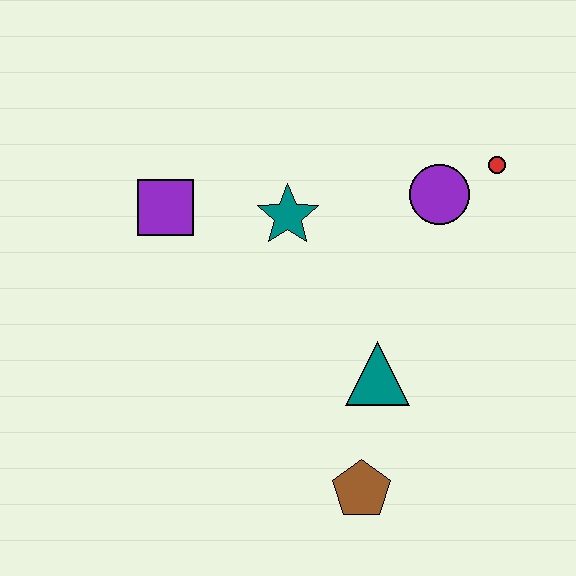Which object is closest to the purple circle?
The red circle is closest to the purple circle.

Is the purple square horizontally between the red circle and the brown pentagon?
No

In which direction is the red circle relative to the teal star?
The red circle is to the right of the teal star.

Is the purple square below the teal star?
No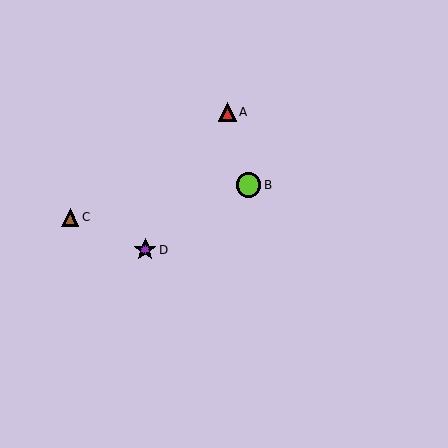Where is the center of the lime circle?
The center of the lime circle is at (249, 185).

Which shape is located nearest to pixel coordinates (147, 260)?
The purple star (labeled D) at (145, 250) is nearest to that location.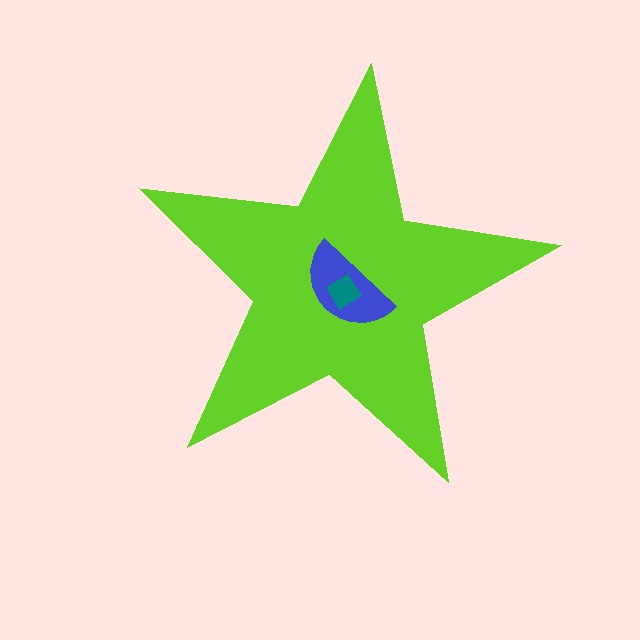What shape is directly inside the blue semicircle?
The teal diamond.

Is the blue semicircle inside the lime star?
Yes.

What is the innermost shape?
The teal diamond.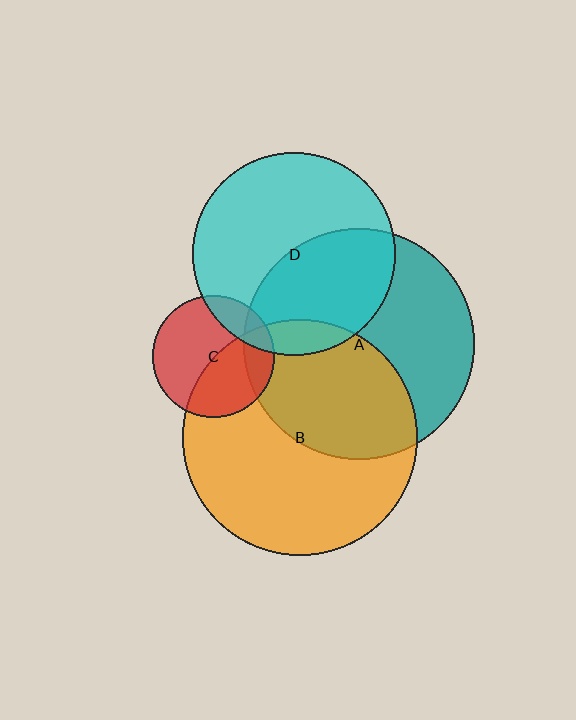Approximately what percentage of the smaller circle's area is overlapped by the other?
Approximately 45%.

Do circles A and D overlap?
Yes.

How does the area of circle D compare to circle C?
Approximately 2.8 times.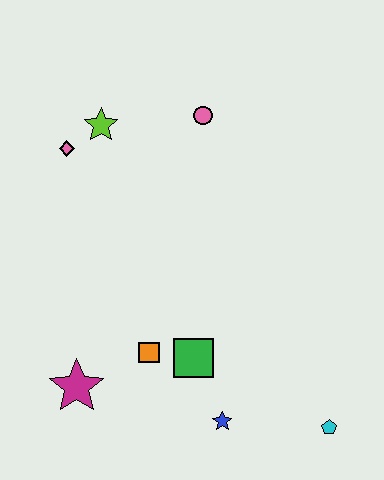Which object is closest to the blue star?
The green square is closest to the blue star.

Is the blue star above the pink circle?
No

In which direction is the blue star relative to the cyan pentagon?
The blue star is to the left of the cyan pentagon.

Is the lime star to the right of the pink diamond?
Yes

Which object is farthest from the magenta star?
The pink circle is farthest from the magenta star.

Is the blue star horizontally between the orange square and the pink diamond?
No